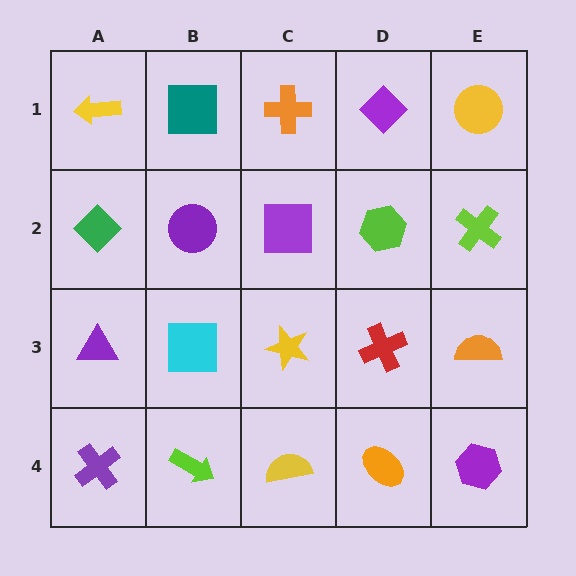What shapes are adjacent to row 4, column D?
A red cross (row 3, column D), a yellow semicircle (row 4, column C), a purple hexagon (row 4, column E).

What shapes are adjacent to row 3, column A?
A green diamond (row 2, column A), a purple cross (row 4, column A), a cyan square (row 3, column B).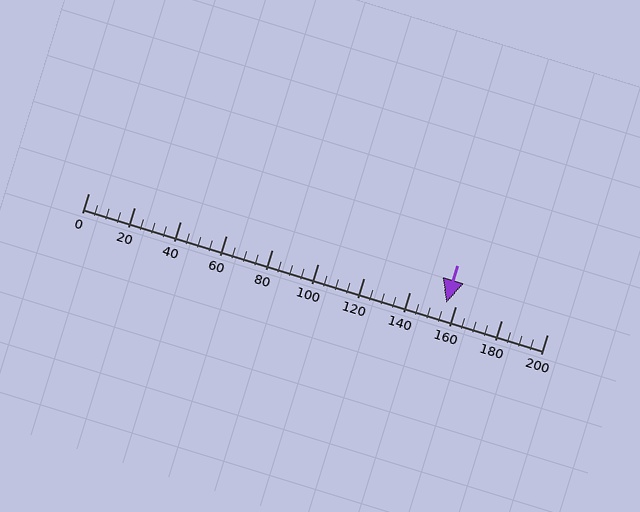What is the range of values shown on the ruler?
The ruler shows values from 0 to 200.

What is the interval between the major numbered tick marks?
The major tick marks are spaced 20 units apart.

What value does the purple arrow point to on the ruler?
The purple arrow points to approximately 156.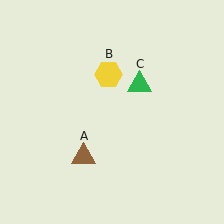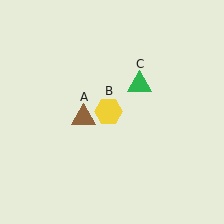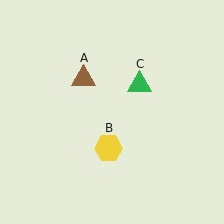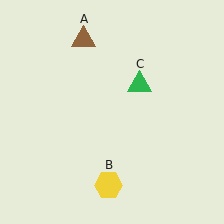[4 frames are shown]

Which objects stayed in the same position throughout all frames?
Green triangle (object C) remained stationary.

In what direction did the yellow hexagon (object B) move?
The yellow hexagon (object B) moved down.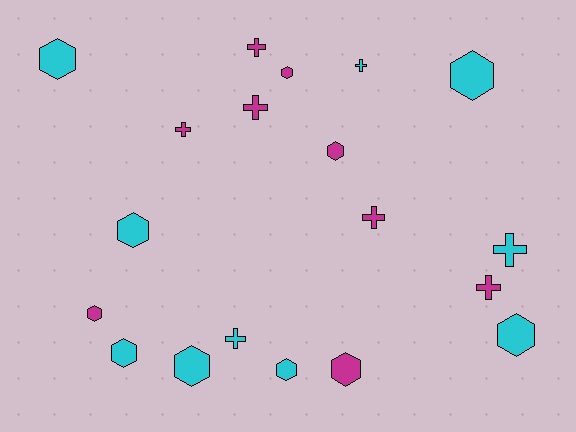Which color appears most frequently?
Cyan, with 10 objects.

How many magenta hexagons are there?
There are 4 magenta hexagons.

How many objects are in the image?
There are 19 objects.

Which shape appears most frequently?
Hexagon, with 11 objects.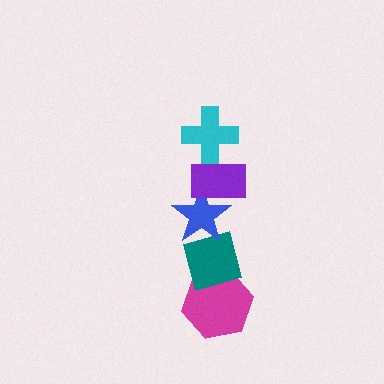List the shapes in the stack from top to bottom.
From top to bottom: the cyan cross, the purple rectangle, the blue star, the teal diamond, the magenta hexagon.